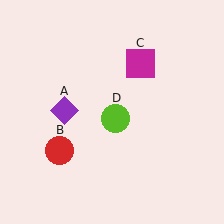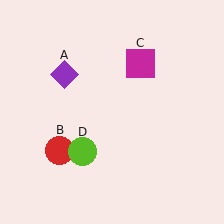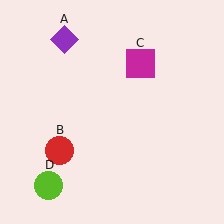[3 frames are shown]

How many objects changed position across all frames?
2 objects changed position: purple diamond (object A), lime circle (object D).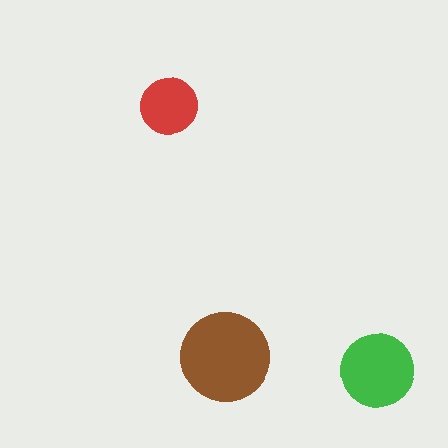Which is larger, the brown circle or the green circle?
The brown one.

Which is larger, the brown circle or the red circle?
The brown one.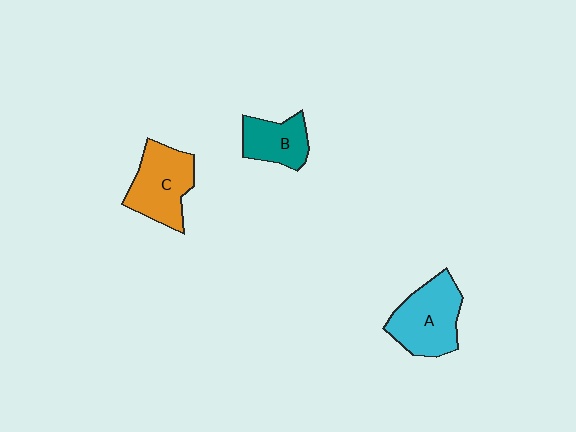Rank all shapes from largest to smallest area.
From largest to smallest: A (cyan), C (orange), B (teal).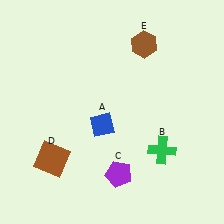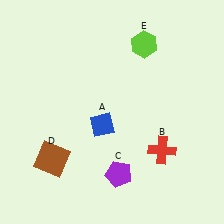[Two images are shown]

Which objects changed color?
B changed from green to red. E changed from brown to lime.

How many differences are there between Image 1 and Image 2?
There are 2 differences between the two images.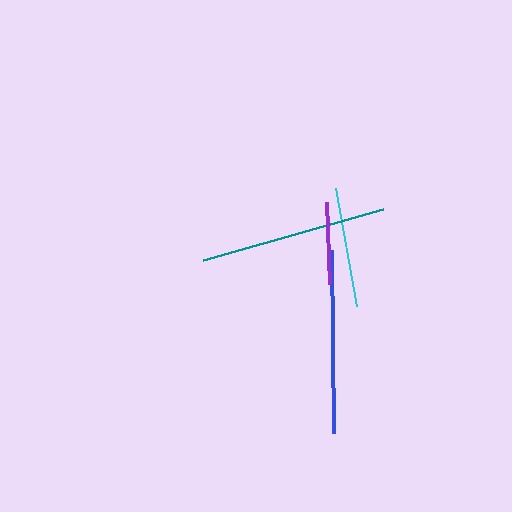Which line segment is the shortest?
The purple line is the shortest at approximately 82 pixels.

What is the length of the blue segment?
The blue segment is approximately 183 pixels long.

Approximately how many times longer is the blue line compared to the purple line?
The blue line is approximately 2.2 times the length of the purple line.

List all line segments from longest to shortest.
From longest to shortest: teal, blue, cyan, purple.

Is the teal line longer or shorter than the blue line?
The teal line is longer than the blue line.